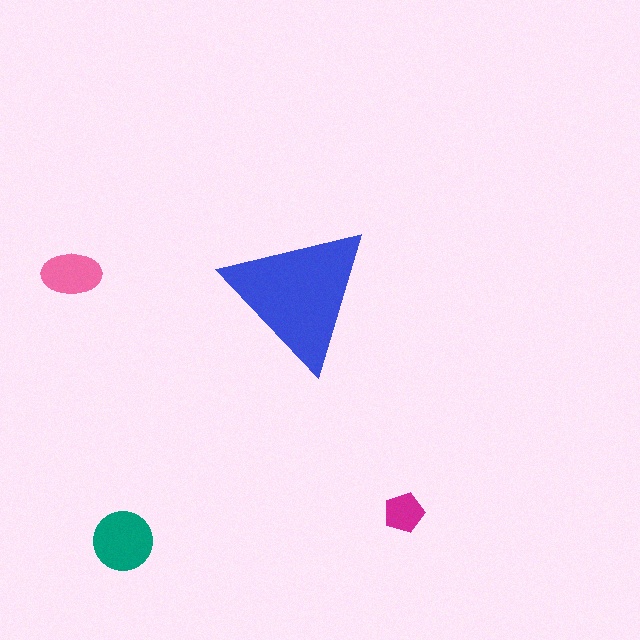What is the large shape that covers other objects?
A blue triangle.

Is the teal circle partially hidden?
No, the teal circle is fully visible.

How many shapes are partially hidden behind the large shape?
0 shapes are partially hidden.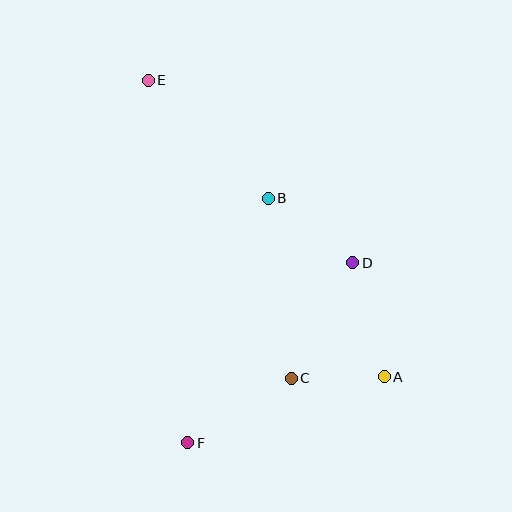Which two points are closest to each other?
Points A and C are closest to each other.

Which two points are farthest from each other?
Points A and E are farthest from each other.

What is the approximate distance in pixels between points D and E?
The distance between D and E is approximately 274 pixels.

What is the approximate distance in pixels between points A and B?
The distance between A and B is approximately 213 pixels.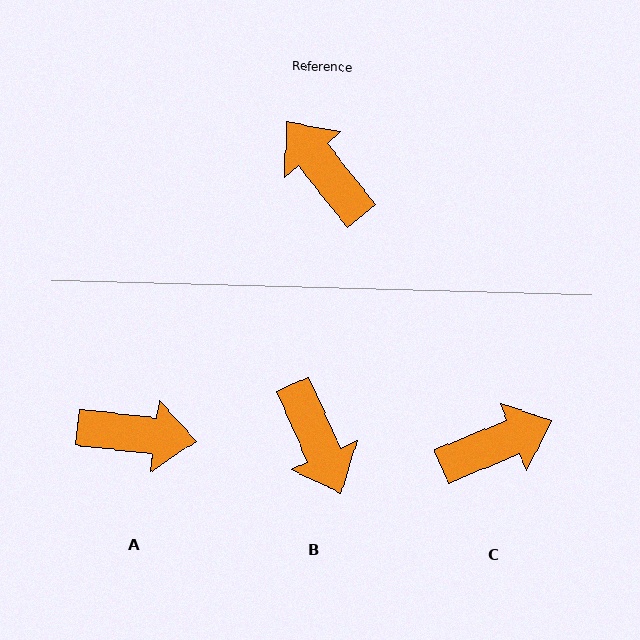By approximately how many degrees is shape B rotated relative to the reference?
Approximately 165 degrees counter-clockwise.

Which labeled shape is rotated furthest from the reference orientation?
B, about 165 degrees away.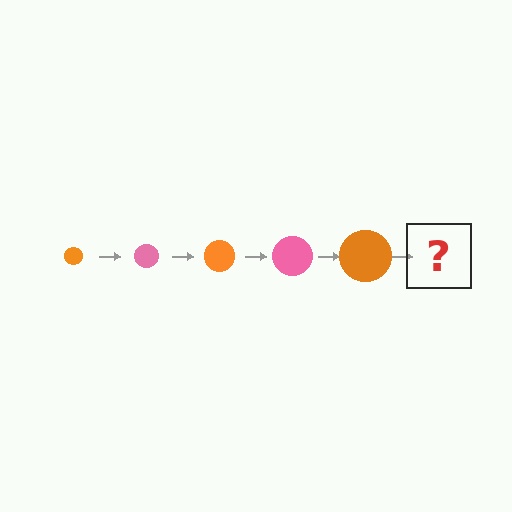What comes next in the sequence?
The next element should be a pink circle, larger than the previous one.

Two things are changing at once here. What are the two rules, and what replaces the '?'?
The two rules are that the circle grows larger each step and the color cycles through orange and pink. The '?' should be a pink circle, larger than the previous one.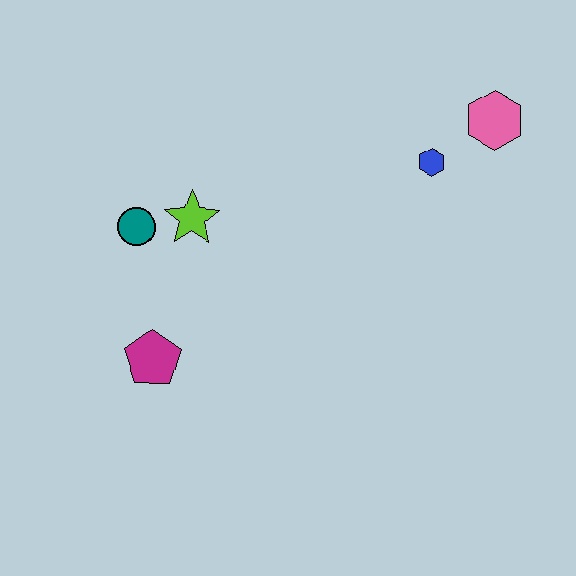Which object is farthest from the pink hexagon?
The magenta pentagon is farthest from the pink hexagon.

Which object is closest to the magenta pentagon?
The teal circle is closest to the magenta pentagon.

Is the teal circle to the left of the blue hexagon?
Yes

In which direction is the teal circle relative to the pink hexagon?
The teal circle is to the left of the pink hexagon.